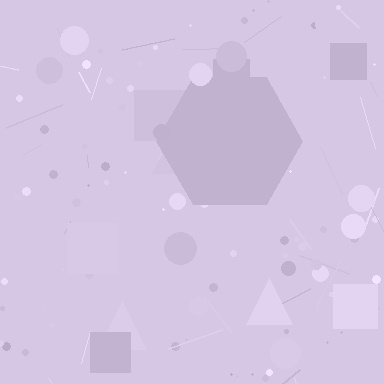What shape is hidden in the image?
A hexagon is hidden in the image.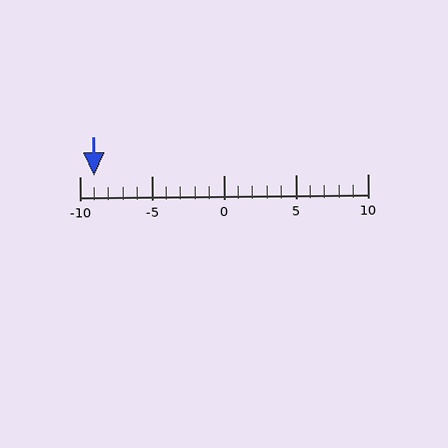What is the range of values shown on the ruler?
The ruler shows values from -10 to 10.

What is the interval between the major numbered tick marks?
The major tick marks are spaced 5 units apart.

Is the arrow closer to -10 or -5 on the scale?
The arrow is closer to -10.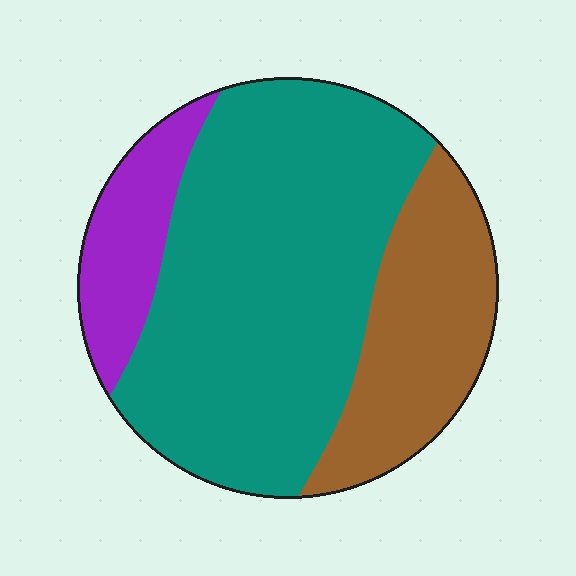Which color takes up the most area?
Teal, at roughly 60%.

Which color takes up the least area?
Purple, at roughly 15%.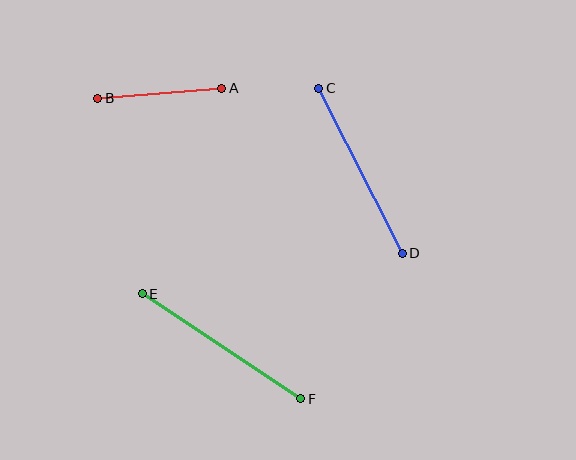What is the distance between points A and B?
The distance is approximately 124 pixels.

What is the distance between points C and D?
The distance is approximately 185 pixels.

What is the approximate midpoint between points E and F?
The midpoint is at approximately (221, 346) pixels.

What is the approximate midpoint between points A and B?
The midpoint is at approximately (160, 93) pixels.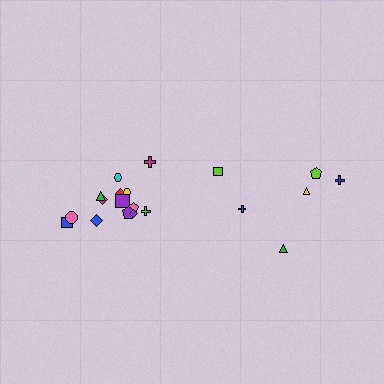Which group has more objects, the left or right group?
The left group.